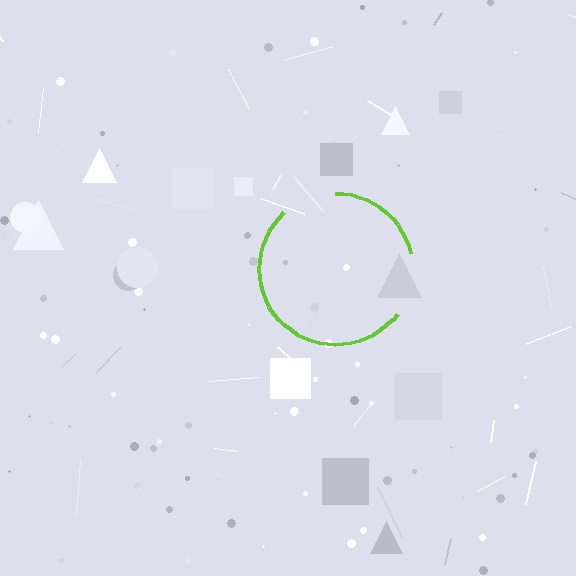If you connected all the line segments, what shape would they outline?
They would outline a circle.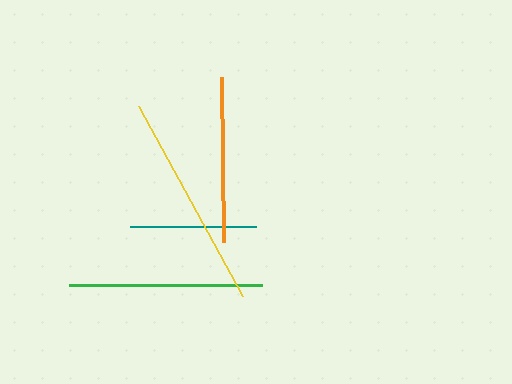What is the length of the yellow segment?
The yellow segment is approximately 216 pixels long.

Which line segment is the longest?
The yellow line is the longest at approximately 216 pixels.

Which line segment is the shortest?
The teal line is the shortest at approximately 126 pixels.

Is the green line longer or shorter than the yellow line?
The yellow line is longer than the green line.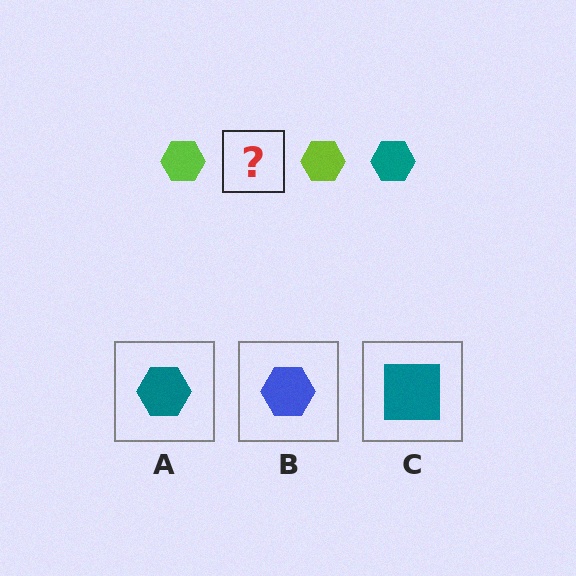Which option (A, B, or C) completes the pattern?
A.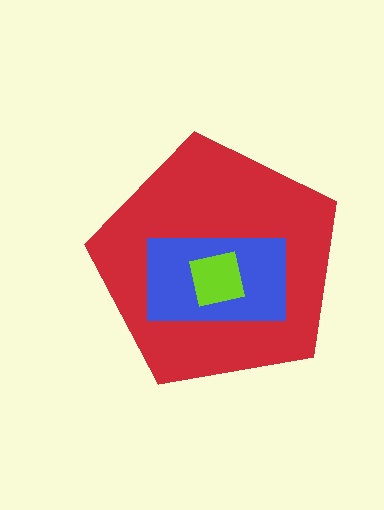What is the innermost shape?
The lime square.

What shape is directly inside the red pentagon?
The blue rectangle.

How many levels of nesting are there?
3.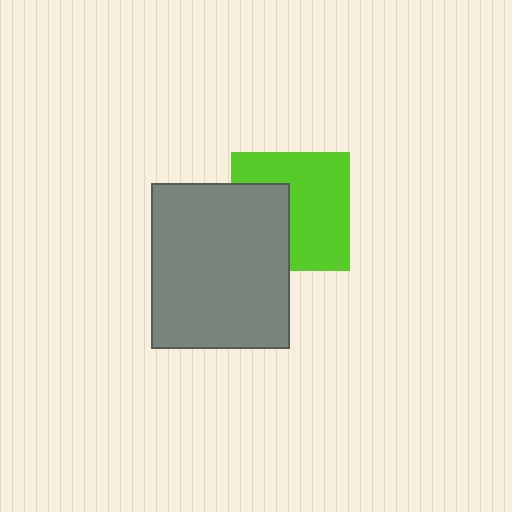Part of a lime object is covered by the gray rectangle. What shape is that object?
It is a square.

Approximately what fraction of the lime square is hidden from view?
Roughly 36% of the lime square is hidden behind the gray rectangle.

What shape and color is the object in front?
The object in front is a gray rectangle.